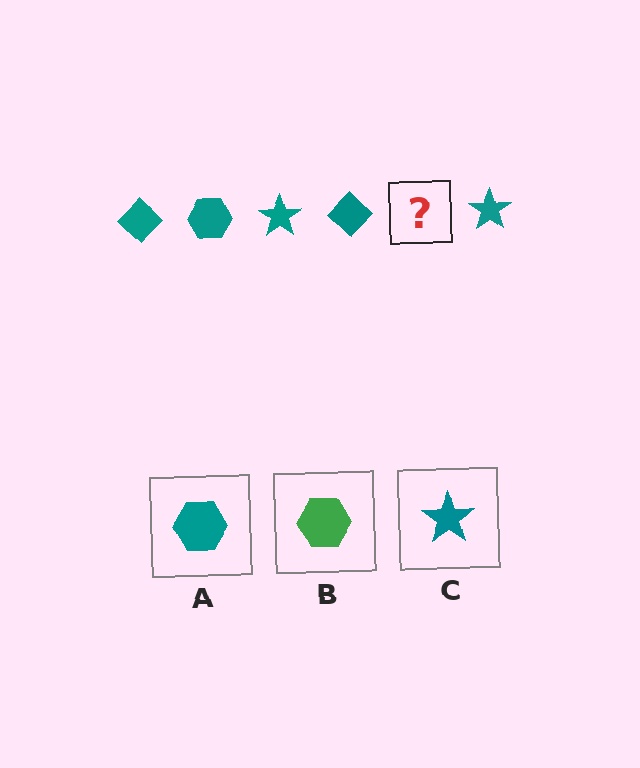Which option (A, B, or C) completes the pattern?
A.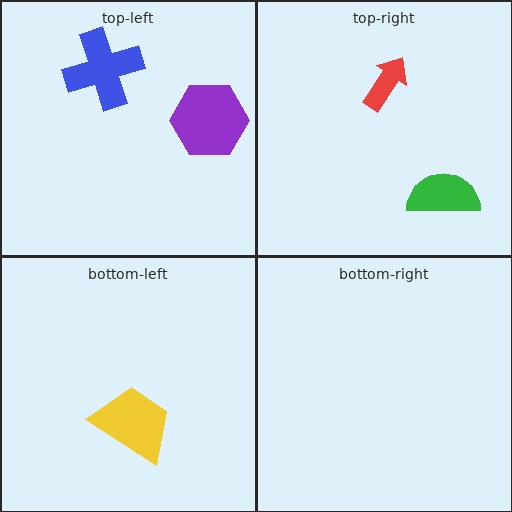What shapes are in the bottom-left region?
The yellow trapezoid.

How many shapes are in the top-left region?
2.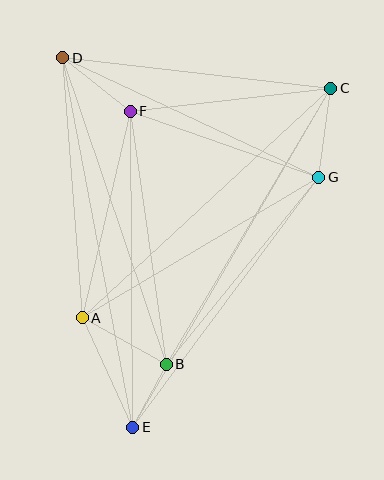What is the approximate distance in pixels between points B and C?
The distance between B and C is approximately 321 pixels.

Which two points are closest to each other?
Points B and E are closest to each other.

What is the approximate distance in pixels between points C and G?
The distance between C and G is approximately 90 pixels.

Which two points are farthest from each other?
Points C and E are farthest from each other.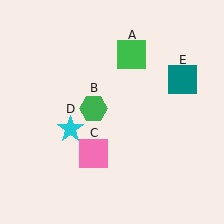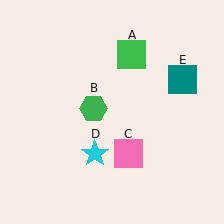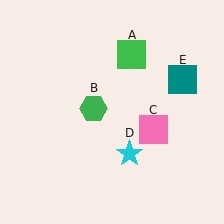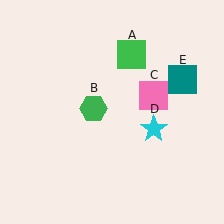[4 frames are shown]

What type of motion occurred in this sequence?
The pink square (object C), cyan star (object D) rotated counterclockwise around the center of the scene.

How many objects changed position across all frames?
2 objects changed position: pink square (object C), cyan star (object D).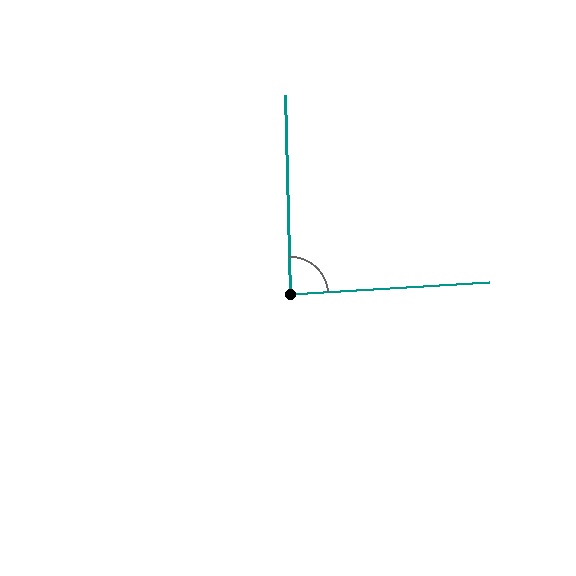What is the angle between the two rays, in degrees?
Approximately 88 degrees.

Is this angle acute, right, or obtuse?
It is approximately a right angle.